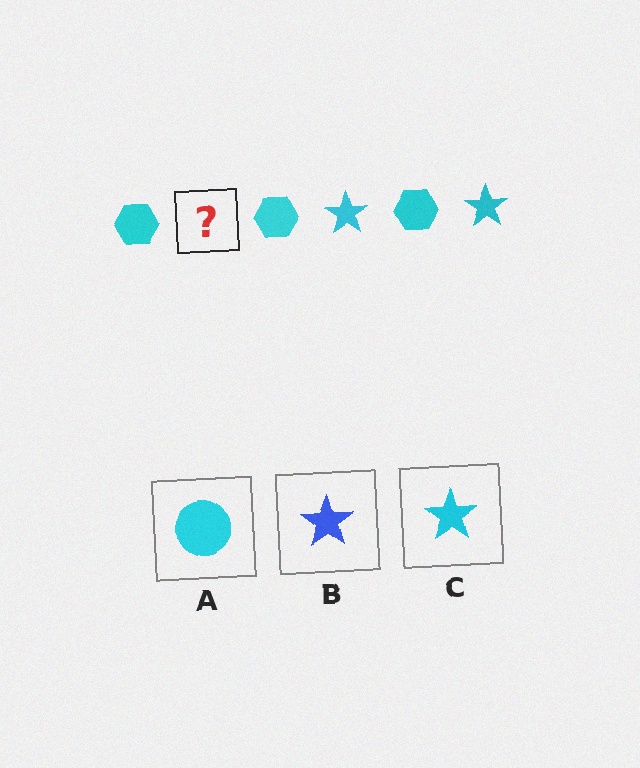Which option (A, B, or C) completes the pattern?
C.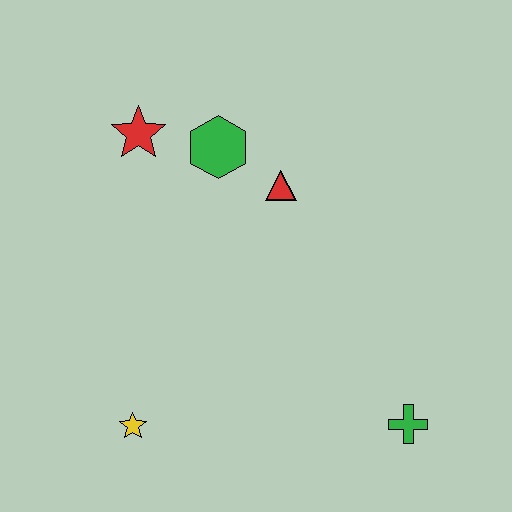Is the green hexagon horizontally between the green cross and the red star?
Yes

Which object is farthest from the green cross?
The red star is farthest from the green cross.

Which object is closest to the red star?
The green hexagon is closest to the red star.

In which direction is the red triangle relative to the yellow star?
The red triangle is above the yellow star.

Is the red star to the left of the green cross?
Yes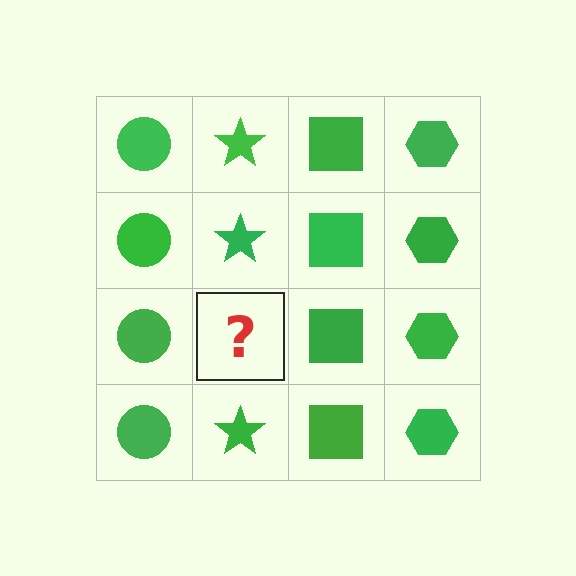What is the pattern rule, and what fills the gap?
The rule is that each column has a consistent shape. The gap should be filled with a green star.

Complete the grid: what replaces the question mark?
The question mark should be replaced with a green star.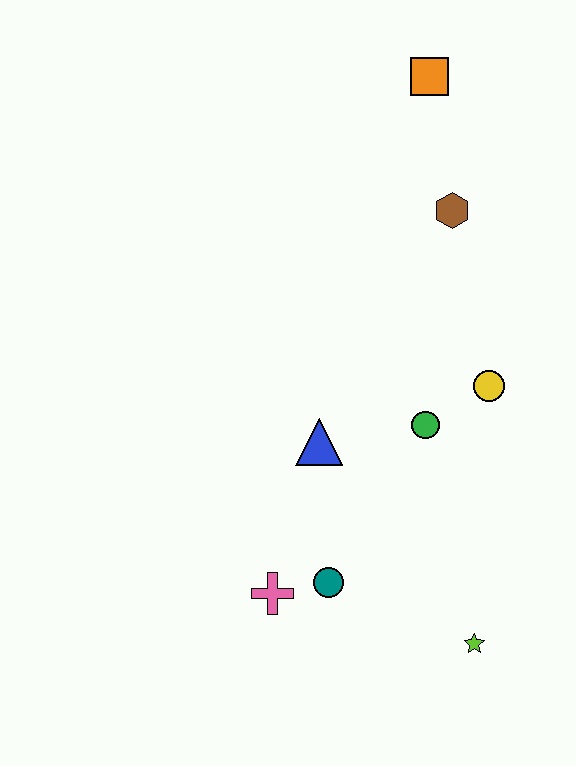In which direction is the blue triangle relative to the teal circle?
The blue triangle is above the teal circle.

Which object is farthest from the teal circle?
The orange square is farthest from the teal circle.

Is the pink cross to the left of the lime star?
Yes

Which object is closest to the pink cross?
The teal circle is closest to the pink cross.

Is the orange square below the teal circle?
No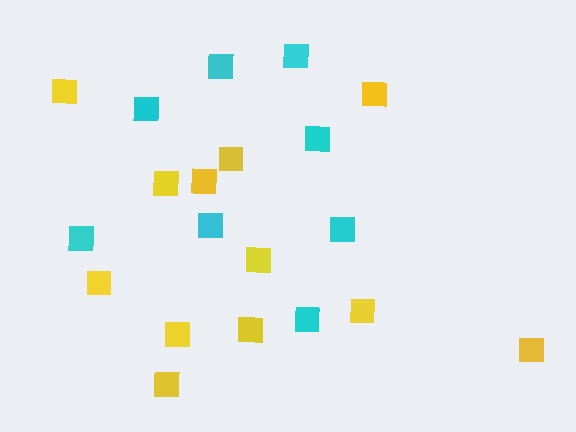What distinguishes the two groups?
There are 2 groups: one group of yellow squares (12) and one group of cyan squares (8).